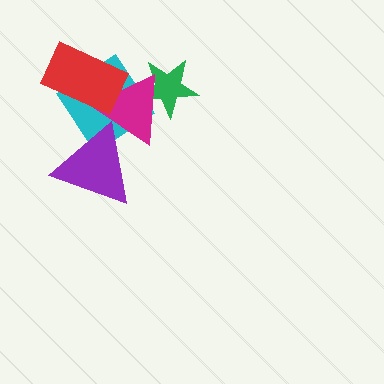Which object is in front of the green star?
The magenta triangle is in front of the green star.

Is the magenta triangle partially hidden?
Yes, it is partially covered by another shape.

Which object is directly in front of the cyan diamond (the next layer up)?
The magenta triangle is directly in front of the cyan diamond.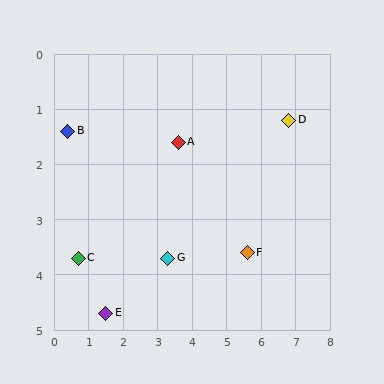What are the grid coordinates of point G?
Point G is at approximately (3.3, 3.7).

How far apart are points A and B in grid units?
Points A and B are about 3.2 grid units apart.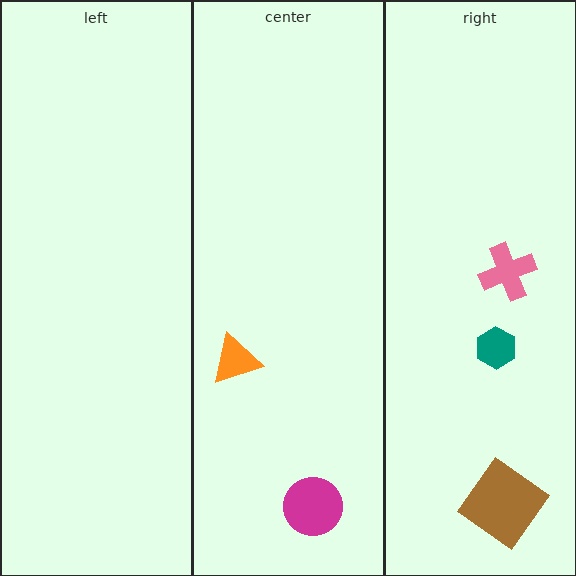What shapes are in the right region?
The pink cross, the brown diamond, the teal hexagon.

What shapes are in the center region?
The orange triangle, the magenta circle.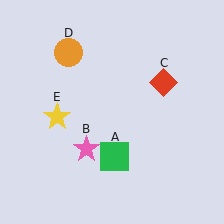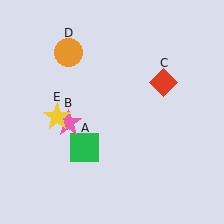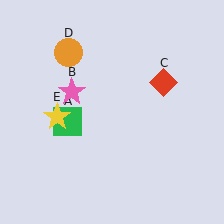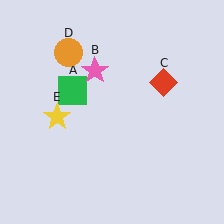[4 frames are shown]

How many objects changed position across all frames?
2 objects changed position: green square (object A), pink star (object B).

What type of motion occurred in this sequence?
The green square (object A), pink star (object B) rotated clockwise around the center of the scene.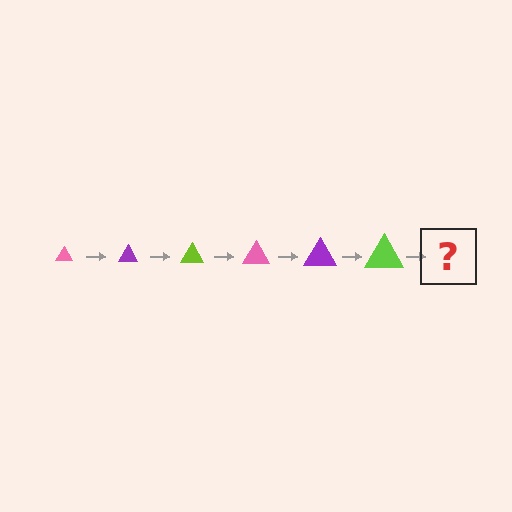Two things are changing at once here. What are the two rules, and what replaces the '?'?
The two rules are that the triangle grows larger each step and the color cycles through pink, purple, and lime. The '?' should be a pink triangle, larger than the previous one.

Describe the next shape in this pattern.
It should be a pink triangle, larger than the previous one.